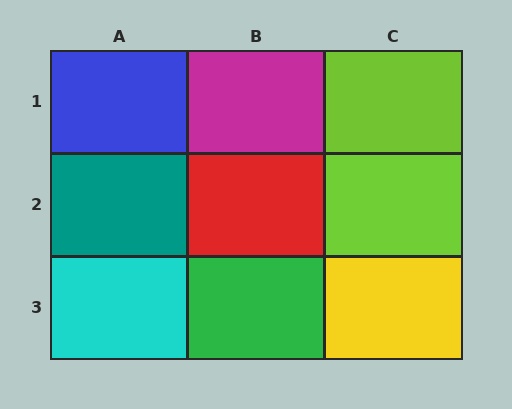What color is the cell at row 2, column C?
Lime.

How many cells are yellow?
1 cell is yellow.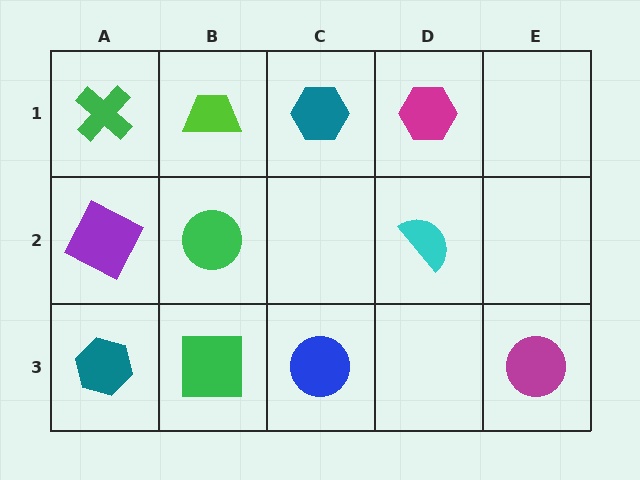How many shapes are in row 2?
3 shapes.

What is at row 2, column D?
A cyan semicircle.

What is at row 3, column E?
A magenta circle.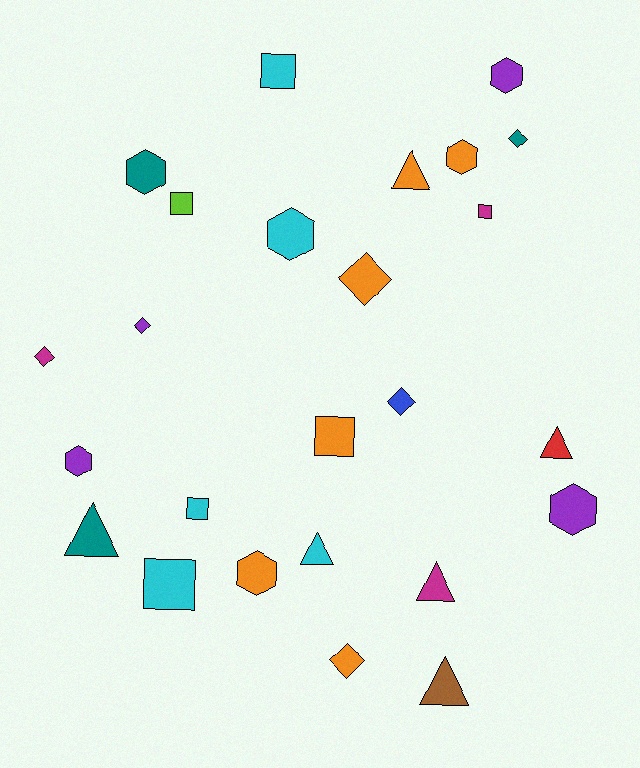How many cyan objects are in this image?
There are 5 cyan objects.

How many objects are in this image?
There are 25 objects.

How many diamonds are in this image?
There are 6 diamonds.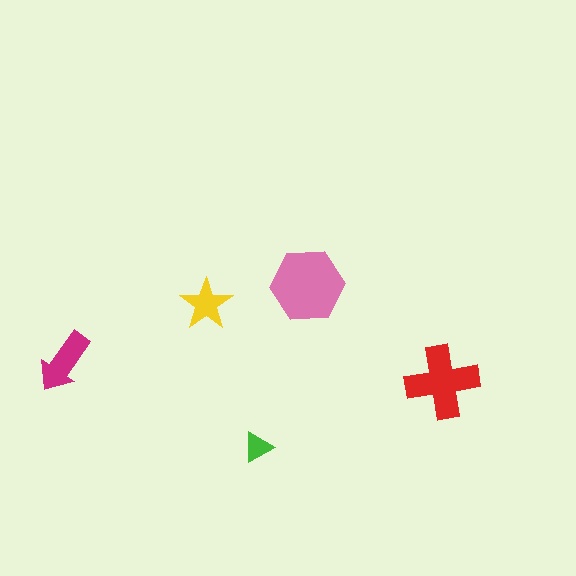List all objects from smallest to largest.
The green triangle, the yellow star, the magenta arrow, the red cross, the pink hexagon.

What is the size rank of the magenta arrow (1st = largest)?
3rd.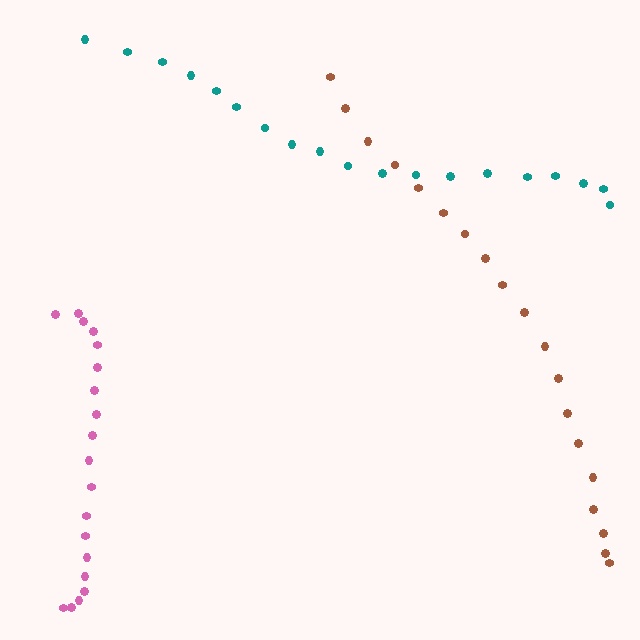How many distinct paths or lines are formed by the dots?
There are 3 distinct paths.